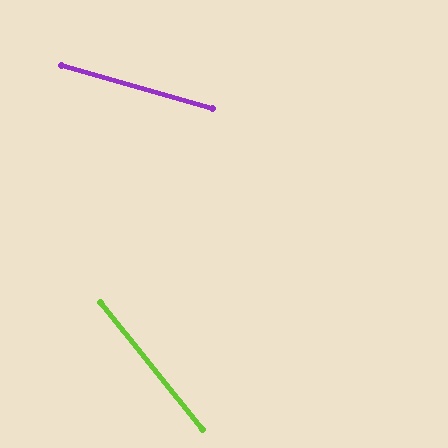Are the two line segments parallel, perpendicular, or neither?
Neither parallel nor perpendicular — they differ by about 36°.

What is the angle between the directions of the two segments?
Approximately 36 degrees.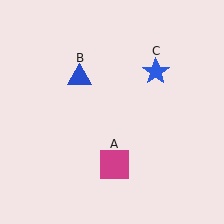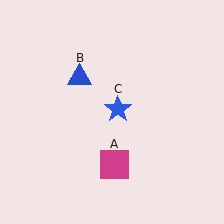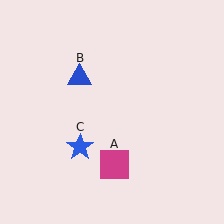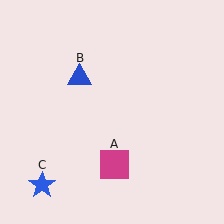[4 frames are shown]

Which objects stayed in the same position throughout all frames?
Magenta square (object A) and blue triangle (object B) remained stationary.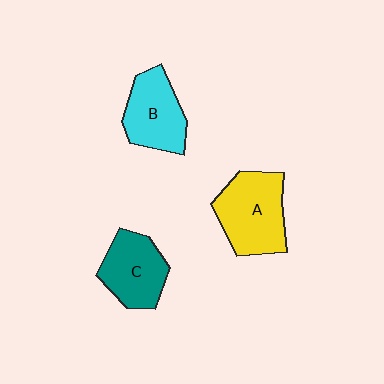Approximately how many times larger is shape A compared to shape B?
Approximately 1.2 times.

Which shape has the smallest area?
Shape C (teal).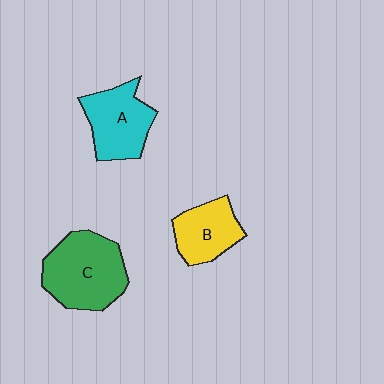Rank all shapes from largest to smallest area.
From largest to smallest: C (green), A (cyan), B (yellow).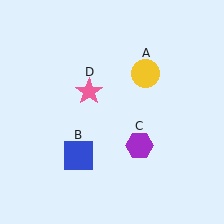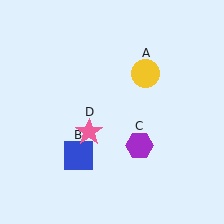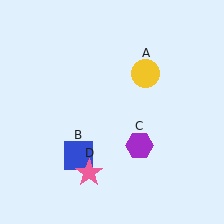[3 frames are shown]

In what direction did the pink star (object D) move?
The pink star (object D) moved down.